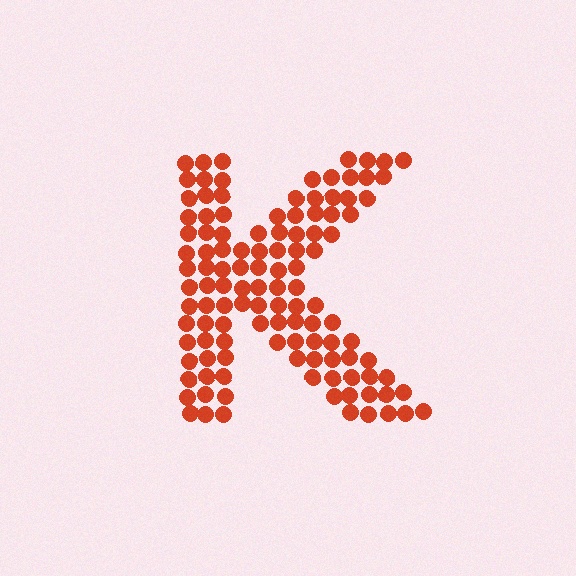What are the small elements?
The small elements are circles.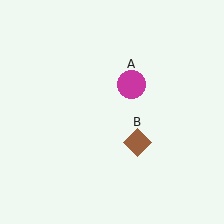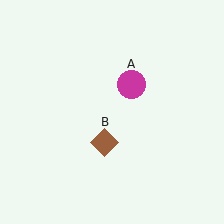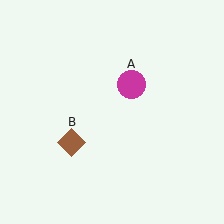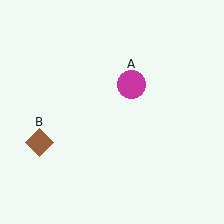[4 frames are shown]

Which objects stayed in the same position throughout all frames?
Magenta circle (object A) remained stationary.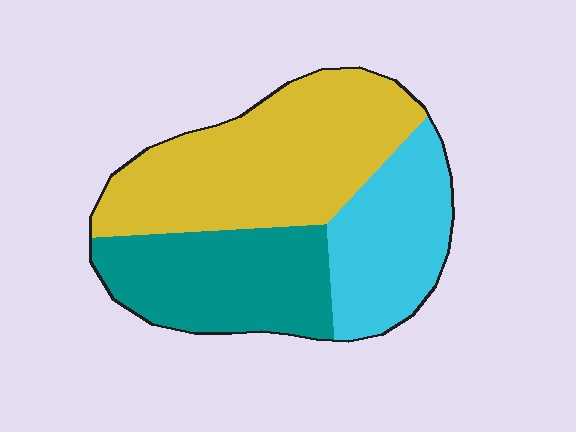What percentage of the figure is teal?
Teal covers about 30% of the figure.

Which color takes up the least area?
Cyan, at roughly 25%.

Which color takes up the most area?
Yellow, at roughly 45%.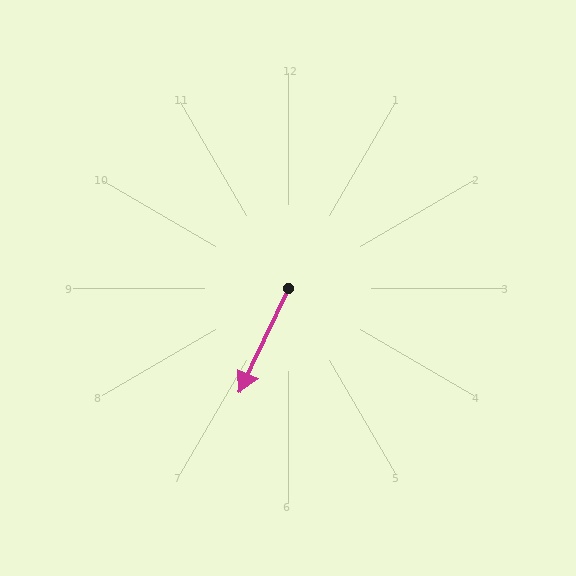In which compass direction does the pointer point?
Southwest.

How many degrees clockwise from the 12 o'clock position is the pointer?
Approximately 205 degrees.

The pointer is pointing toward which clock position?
Roughly 7 o'clock.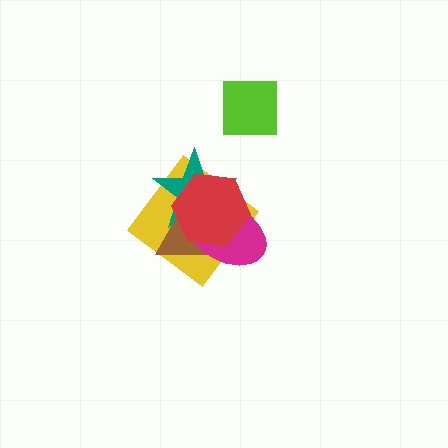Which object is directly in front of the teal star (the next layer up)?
The brown triangle is directly in front of the teal star.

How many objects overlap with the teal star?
4 objects overlap with the teal star.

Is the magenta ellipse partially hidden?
Yes, it is partially covered by another shape.